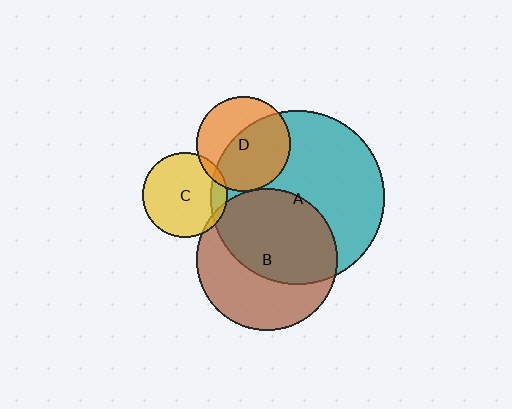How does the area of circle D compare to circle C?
Approximately 1.2 times.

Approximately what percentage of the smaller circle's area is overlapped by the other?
Approximately 60%.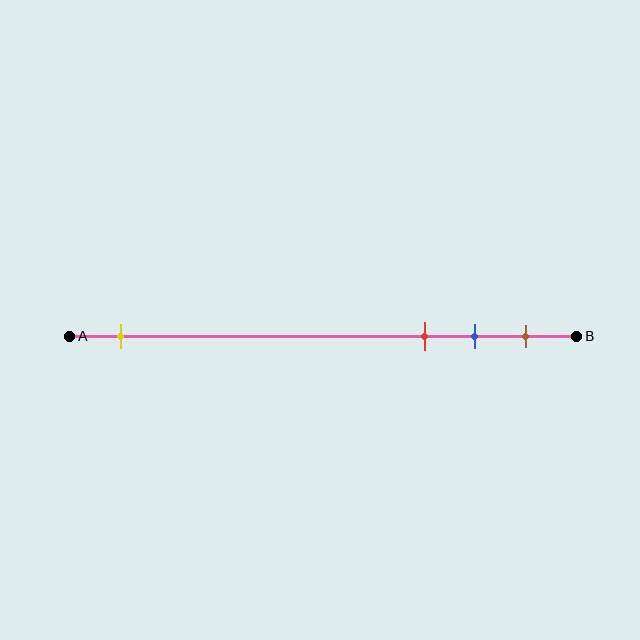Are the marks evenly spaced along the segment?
No, the marks are not evenly spaced.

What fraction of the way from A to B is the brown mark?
The brown mark is approximately 90% (0.9) of the way from A to B.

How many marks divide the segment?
There are 4 marks dividing the segment.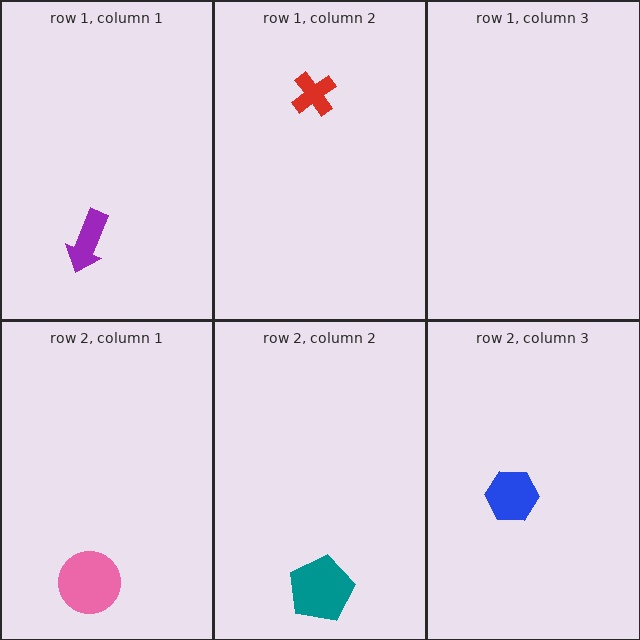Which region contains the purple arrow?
The row 1, column 1 region.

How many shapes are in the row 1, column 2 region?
1.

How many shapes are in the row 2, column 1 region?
1.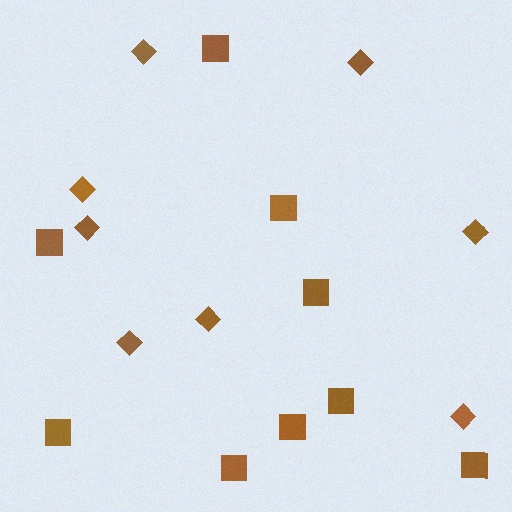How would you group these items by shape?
There are 2 groups: one group of diamonds (8) and one group of squares (9).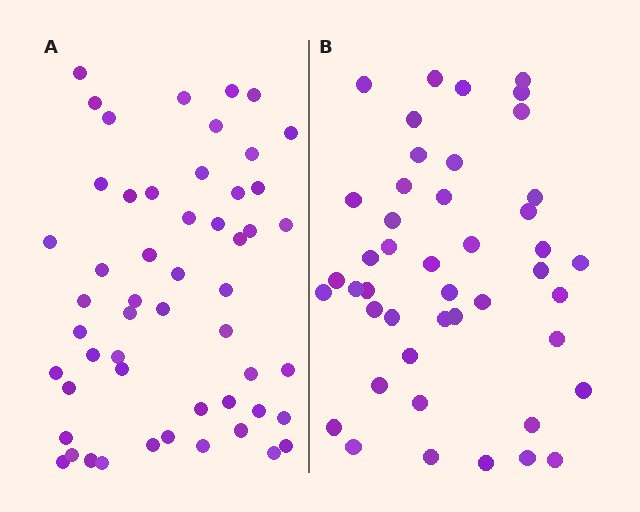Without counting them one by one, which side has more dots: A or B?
Region A (the left region) has more dots.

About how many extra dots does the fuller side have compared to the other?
Region A has roughly 8 or so more dots than region B.